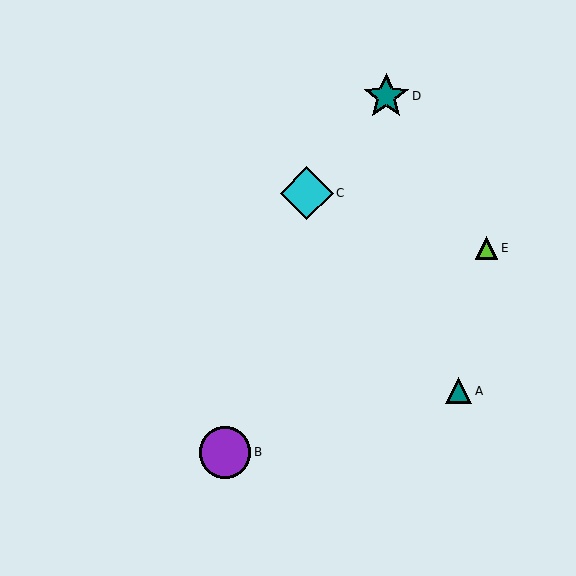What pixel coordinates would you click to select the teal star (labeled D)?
Click at (386, 96) to select the teal star D.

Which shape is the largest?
The cyan diamond (labeled C) is the largest.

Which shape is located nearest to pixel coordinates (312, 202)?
The cyan diamond (labeled C) at (307, 193) is nearest to that location.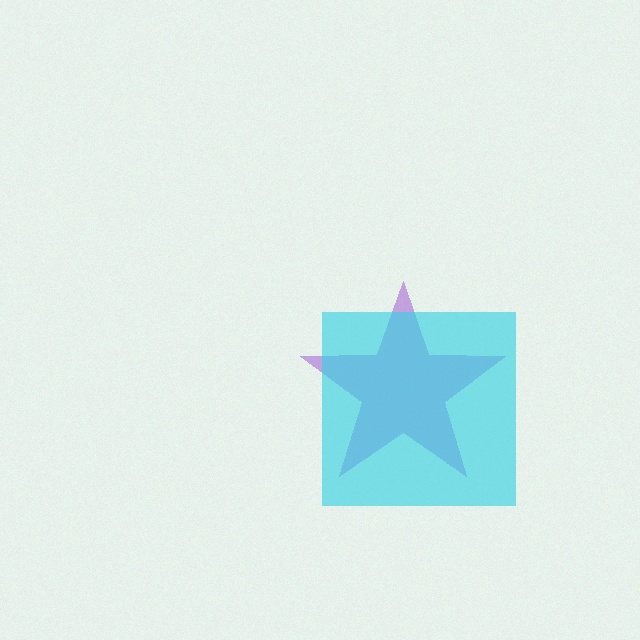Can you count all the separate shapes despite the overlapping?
Yes, there are 2 separate shapes.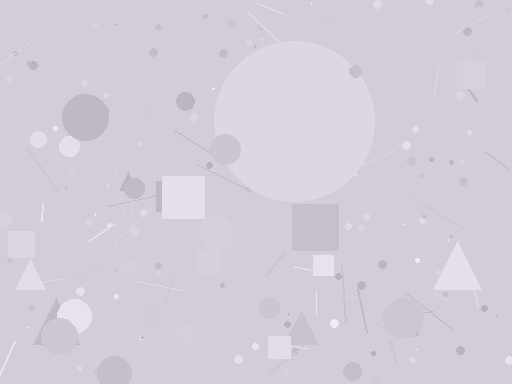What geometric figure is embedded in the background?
A circle is embedded in the background.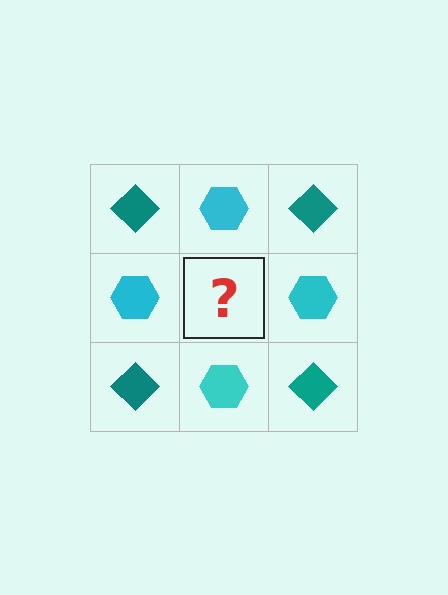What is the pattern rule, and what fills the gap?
The rule is that it alternates teal diamond and cyan hexagon in a checkerboard pattern. The gap should be filled with a teal diamond.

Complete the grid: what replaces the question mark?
The question mark should be replaced with a teal diamond.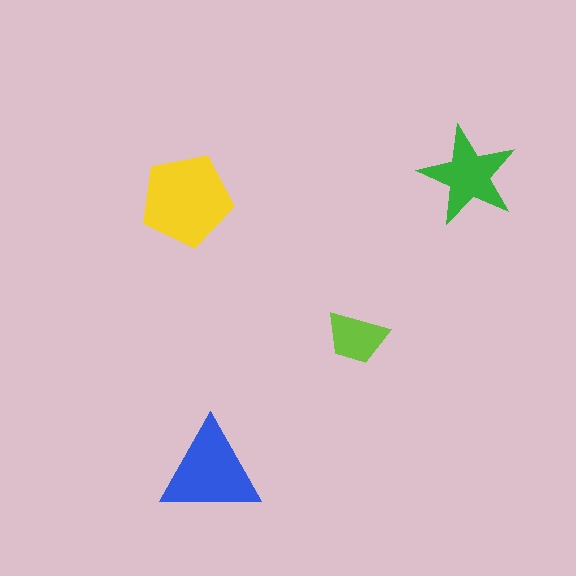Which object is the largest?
The yellow pentagon.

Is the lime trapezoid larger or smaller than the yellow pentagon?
Smaller.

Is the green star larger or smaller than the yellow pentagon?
Smaller.